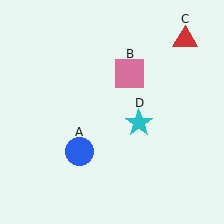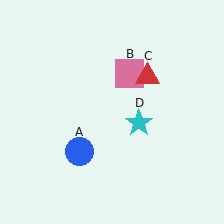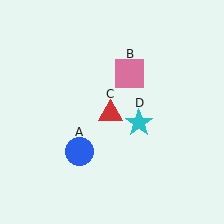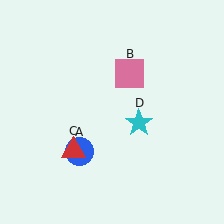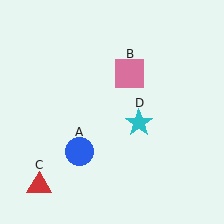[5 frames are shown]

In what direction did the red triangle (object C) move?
The red triangle (object C) moved down and to the left.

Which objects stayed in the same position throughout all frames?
Blue circle (object A) and pink square (object B) and cyan star (object D) remained stationary.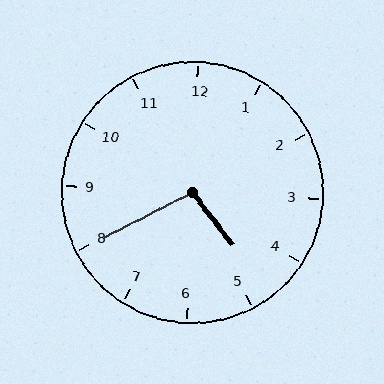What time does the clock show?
4:40.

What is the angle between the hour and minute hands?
Approximately 100 degrees.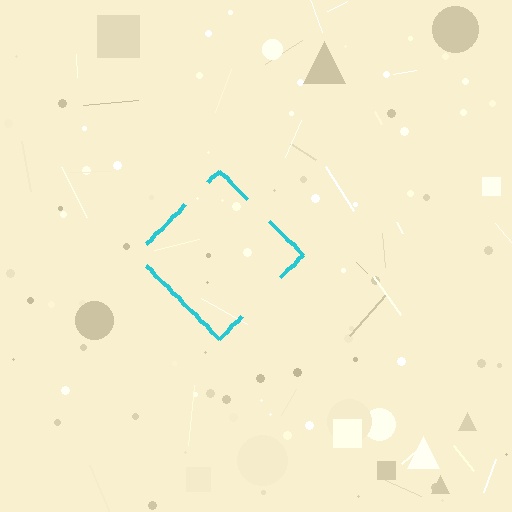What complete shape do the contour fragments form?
The contour fragments form a diamond.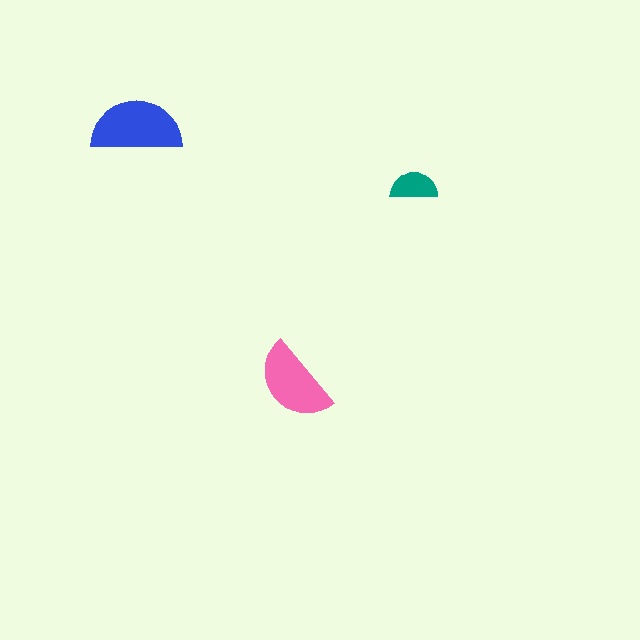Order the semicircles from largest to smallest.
the blue one, the pink one, the teal one.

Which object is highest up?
The blue semicircle is topmost.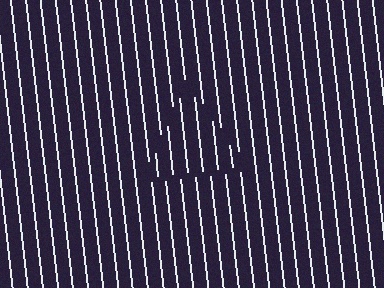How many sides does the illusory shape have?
3 sides — the line-ends trace a triangle.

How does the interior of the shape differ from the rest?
The interior of the shape contains the same grating, shifted by half a period — the contour is defined by the phase discontinuity where line-ends from the inner and outer gratings abut.